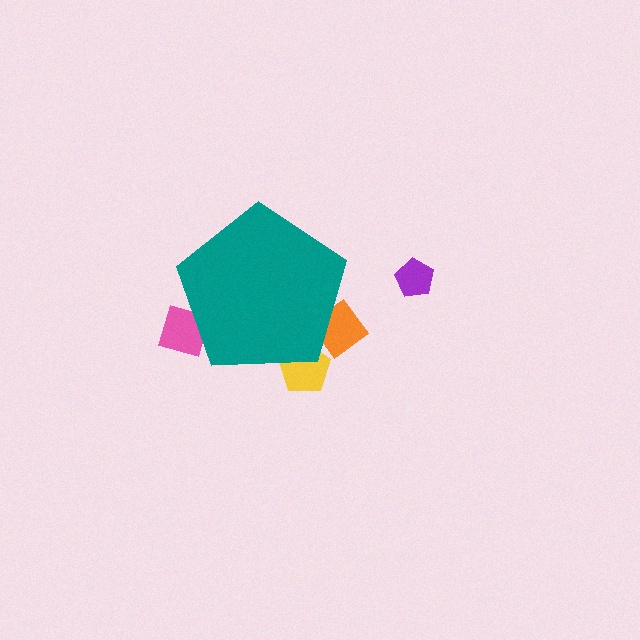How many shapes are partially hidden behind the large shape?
3 shapes are partially hidden.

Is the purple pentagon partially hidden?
No, the purple pentagon is fully visible.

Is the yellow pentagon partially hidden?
Yes, the yellow pentagon is partially hidden behind the teal pentagon.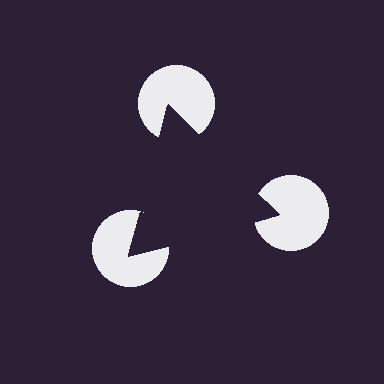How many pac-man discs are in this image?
There are 3 — one at each vertex of the illusory triangle.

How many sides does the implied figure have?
3 sides.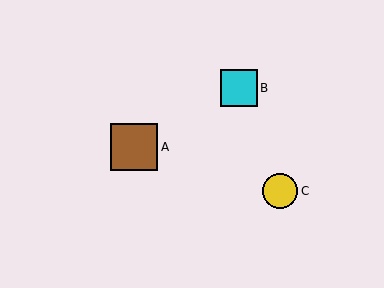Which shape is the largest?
The brown square (labeled A) is the largest.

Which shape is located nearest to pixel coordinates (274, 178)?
The yellow circle (labeled C) at (280, 191) is nearest to that location.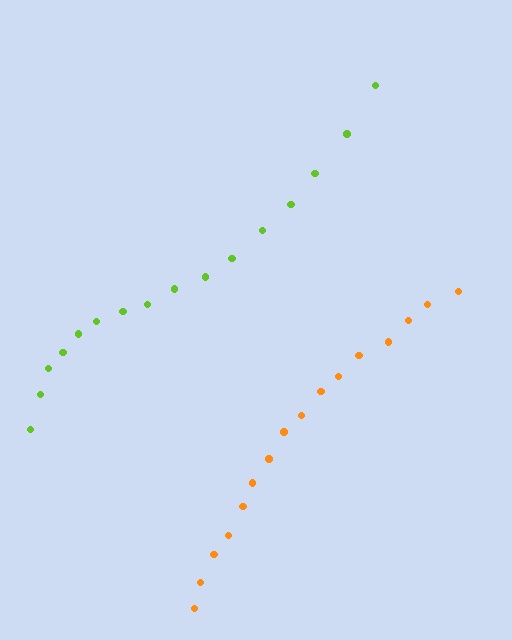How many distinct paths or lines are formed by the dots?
There are 2 distinct paths.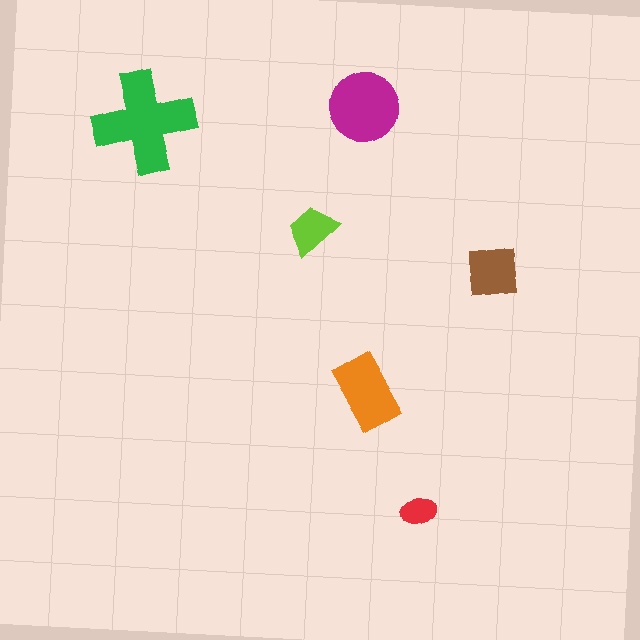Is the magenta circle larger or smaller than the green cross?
Smaller.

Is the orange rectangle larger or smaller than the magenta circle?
Smaller.